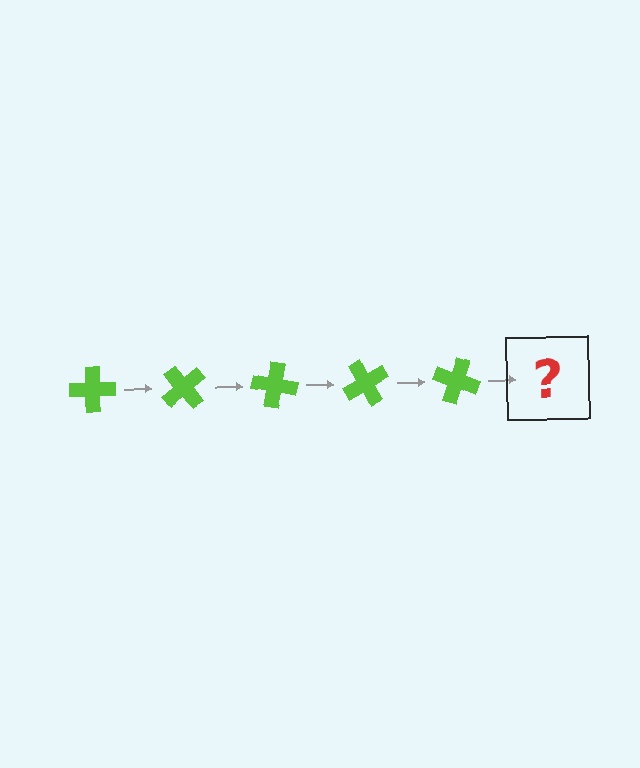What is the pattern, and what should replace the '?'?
The pattern is that the cross rotates 50 degrees each step. The '?' should be a lime cross rotated 250 degrees.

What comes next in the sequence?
The next element should be a lime cross rotated 250 degrees.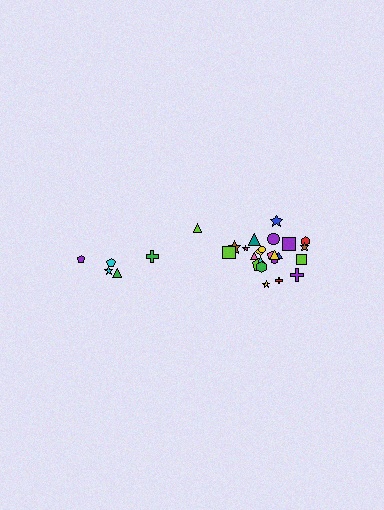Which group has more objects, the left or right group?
The right group.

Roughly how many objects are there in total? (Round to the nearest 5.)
Roughly 30 objects in total.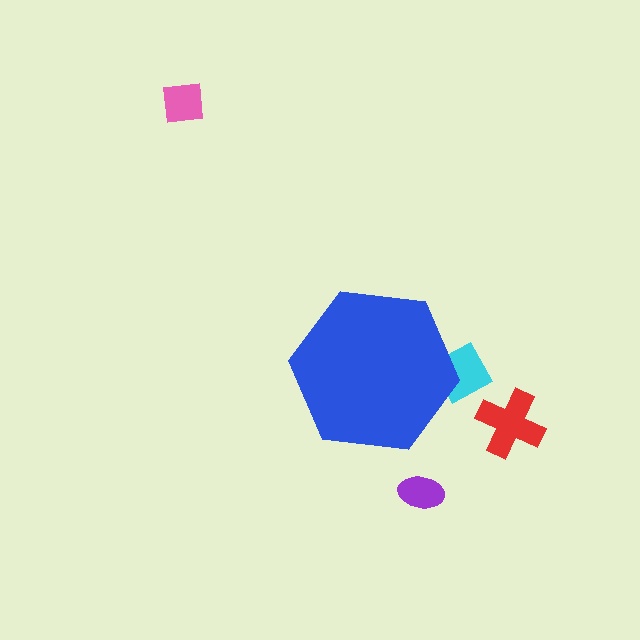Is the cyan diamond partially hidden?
Yes, the cyan diamond is partially hidden behind the blue hexagon.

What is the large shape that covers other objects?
A blue hexagon.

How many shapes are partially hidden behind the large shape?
1 shape is partially hidden.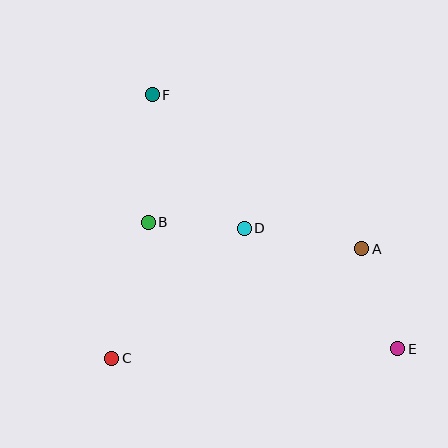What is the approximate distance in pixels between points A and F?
The distance between A and F is approximately 260 pixels.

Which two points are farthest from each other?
Points E and F are farthest from each other.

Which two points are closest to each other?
Points B and D are closest to each other.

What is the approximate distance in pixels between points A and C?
The distance between A and C is approximately 273 pixels.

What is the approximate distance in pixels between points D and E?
The distance between D and E is approximately 195 pixels.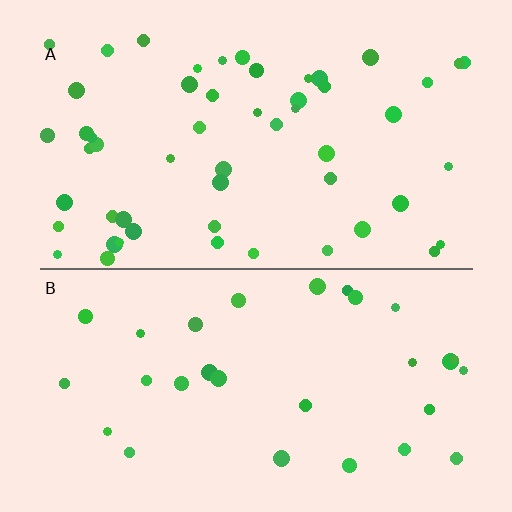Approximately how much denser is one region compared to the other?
Approximately 1.8× — region A over region B.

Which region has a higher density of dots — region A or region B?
A (the top).